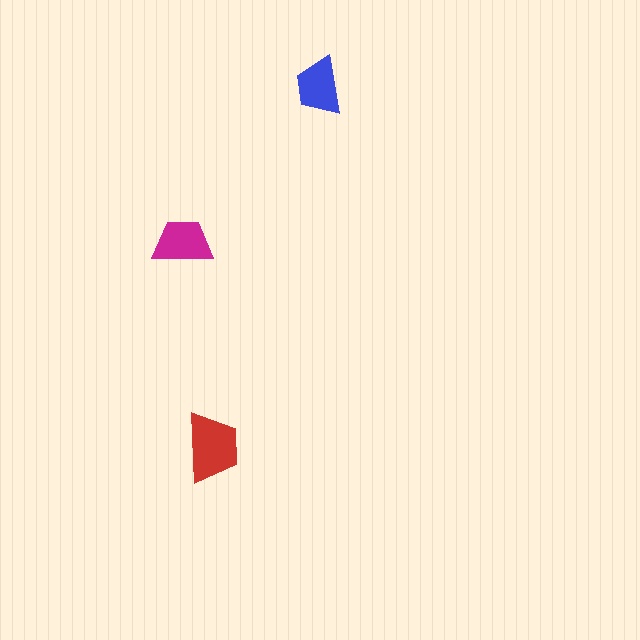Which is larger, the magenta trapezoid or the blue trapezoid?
The magenta one.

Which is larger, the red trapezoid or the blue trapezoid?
The red one.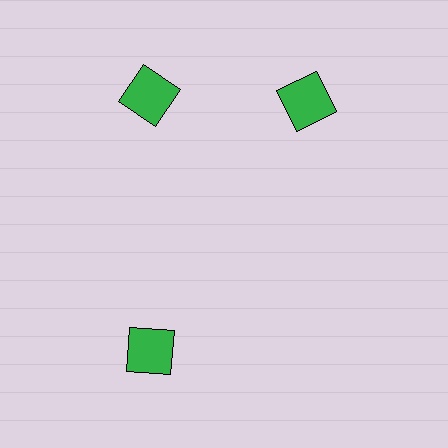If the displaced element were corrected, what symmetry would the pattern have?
It would have 3-fold rotational symmetry — the pattern would map onto itself every 120 degrees.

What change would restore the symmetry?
The symmetry would be restored by rotating it back into even spacing with its neighbors so that all 3 squares sit at equal angles and equal distance from the center.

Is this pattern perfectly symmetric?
No. The 3 green squares are arranged in a ring, but one element near the 3 o'clock position is rotated out of alignment along the ring, breaking the 3-fold rotational symmetry.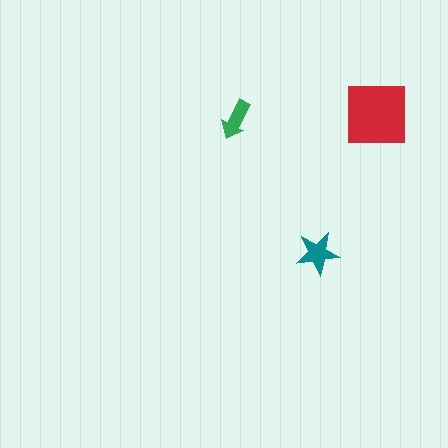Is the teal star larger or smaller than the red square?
Smaller.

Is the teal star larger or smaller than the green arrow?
Larger.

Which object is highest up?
The red square is topmost.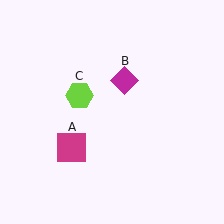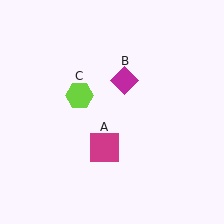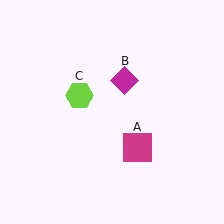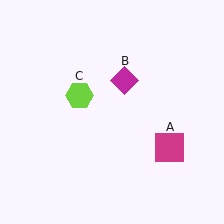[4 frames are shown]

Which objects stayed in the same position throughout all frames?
Magenta diamond (object B) and lime hexagon (object C) remained stationary.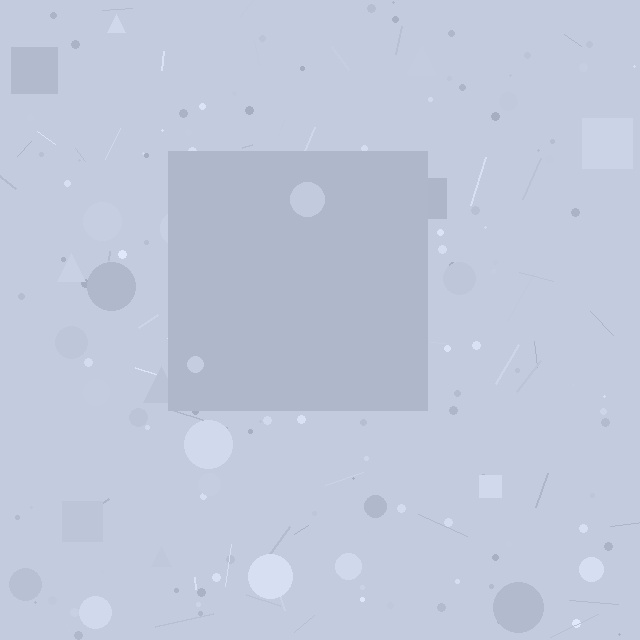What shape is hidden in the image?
A square is hidden in the image.